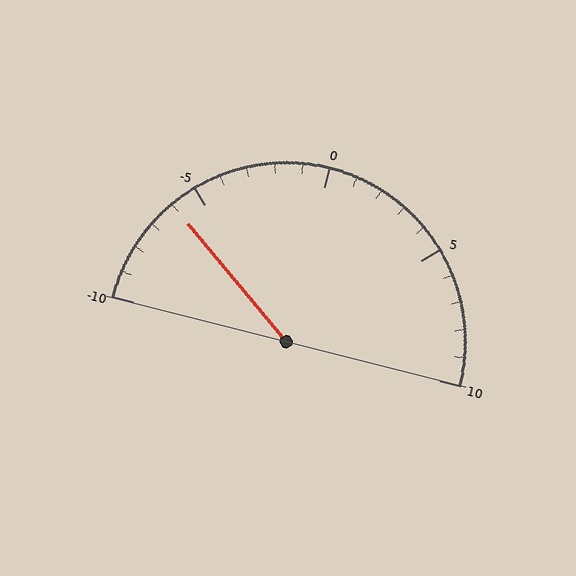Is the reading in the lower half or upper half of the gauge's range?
The reading is in the lower half of the range (-10 to 10).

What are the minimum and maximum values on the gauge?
The gauge ranges from -10 to 10.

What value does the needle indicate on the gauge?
The needle indicates approximately -6.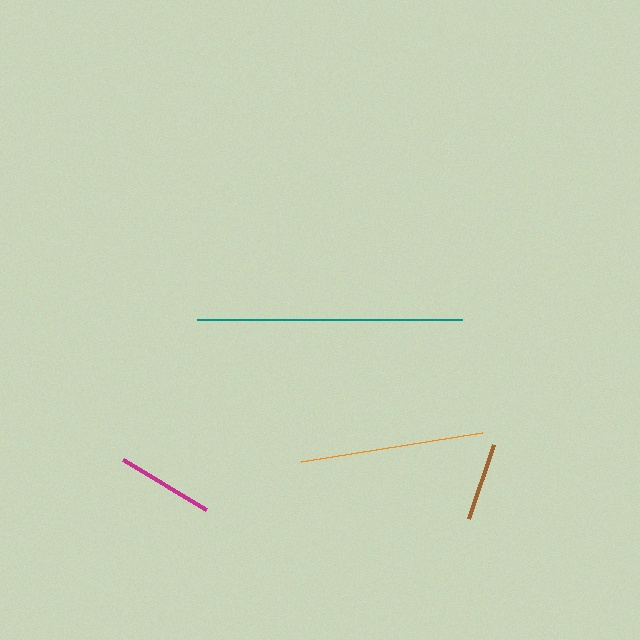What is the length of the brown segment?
The brown segment is approximately 78 pixels long.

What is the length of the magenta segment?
The magenta segment is approximately 96 pixels long.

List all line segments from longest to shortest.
From longest to shortest: teal, orange, magenta, brown.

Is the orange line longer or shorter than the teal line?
The teal line is longer than the orange line.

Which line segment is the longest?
The teal line is the longest at approximately 265 pixels.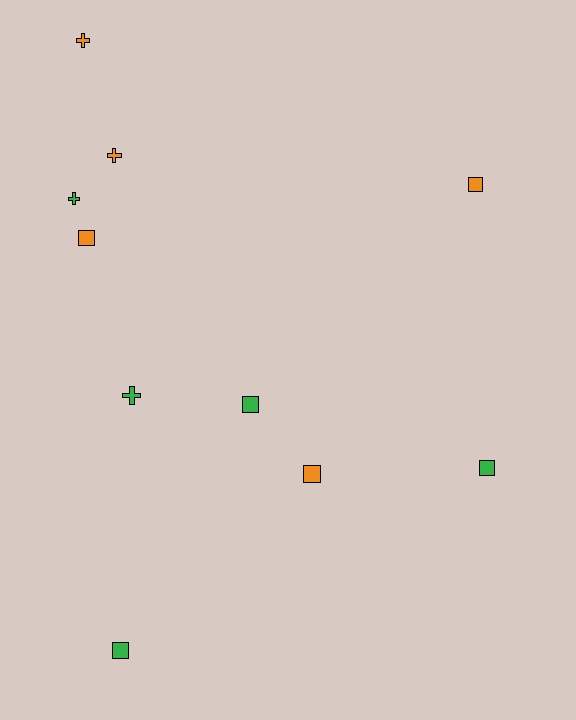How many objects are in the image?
There are 10 objects.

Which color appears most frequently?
Orange, with 5 objects.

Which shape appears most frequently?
Square, with 6 objects.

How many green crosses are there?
There are 2 green crosses.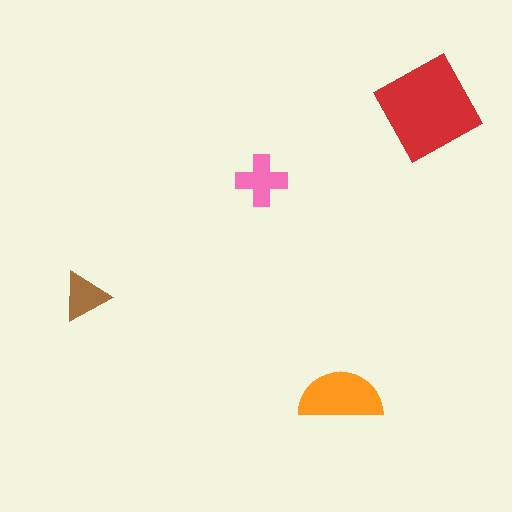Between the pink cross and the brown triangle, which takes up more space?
The pink cross.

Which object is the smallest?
The brown triangle.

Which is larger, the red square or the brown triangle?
The red square.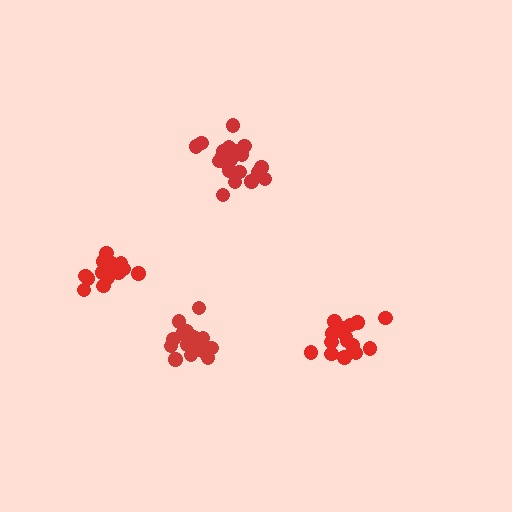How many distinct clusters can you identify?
There are 4 distinct clusters.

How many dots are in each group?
Group 1: 19 dots, Group 2: 21 dots, Group 3: 16 dots, Group 4: 18 dots (74 total).